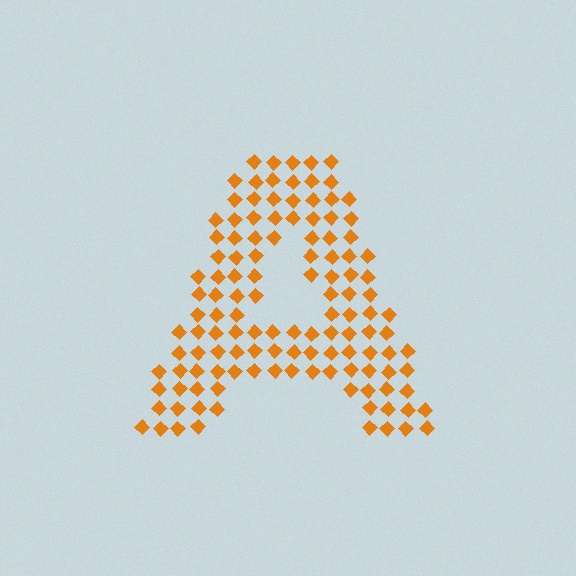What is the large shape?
The large shape is the letter A.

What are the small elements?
The small elements are diamonds.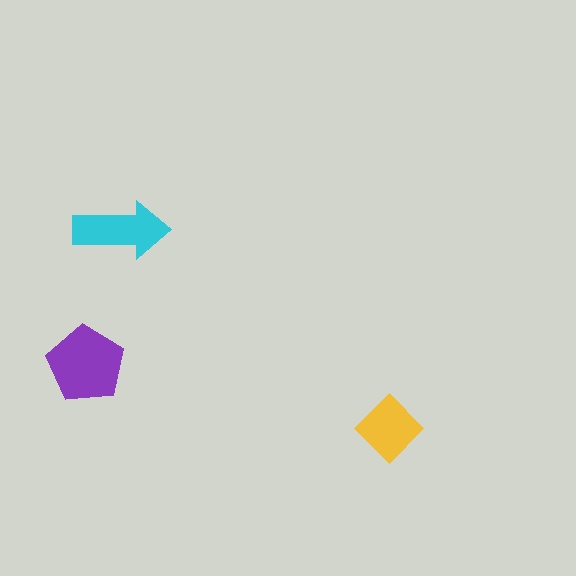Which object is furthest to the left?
The purple pentagon is leftmost.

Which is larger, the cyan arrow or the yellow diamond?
The cyan arrow.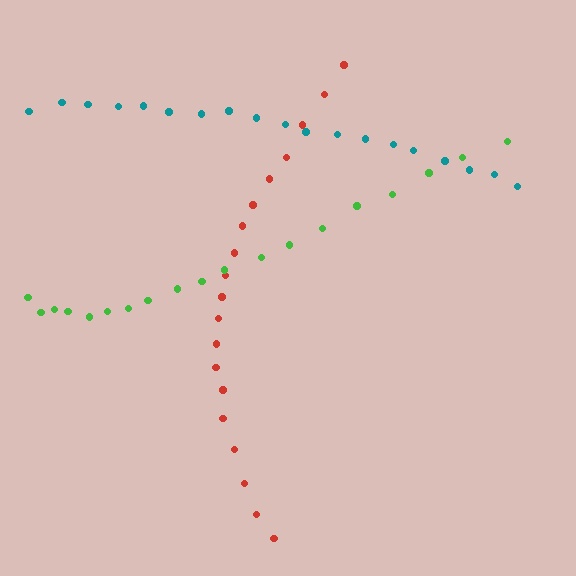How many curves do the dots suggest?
There are 3 distinct paths.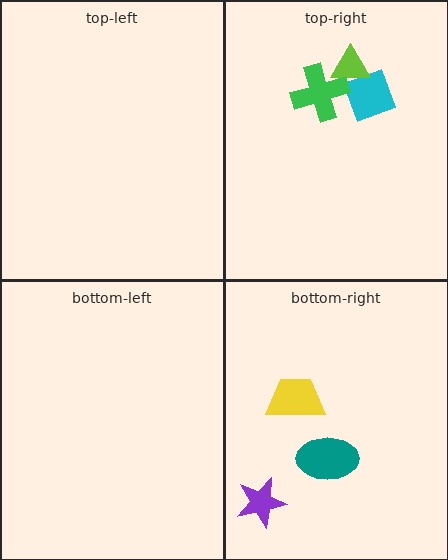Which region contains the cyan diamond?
The top-right region.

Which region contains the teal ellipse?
The bottom-right region.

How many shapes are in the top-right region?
3.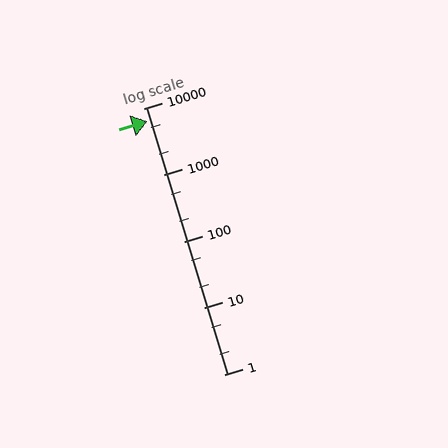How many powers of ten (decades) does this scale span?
The scale spans 4 decades, from 1 to 10000.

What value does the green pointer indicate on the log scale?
The pointer indicates approximately 6300.